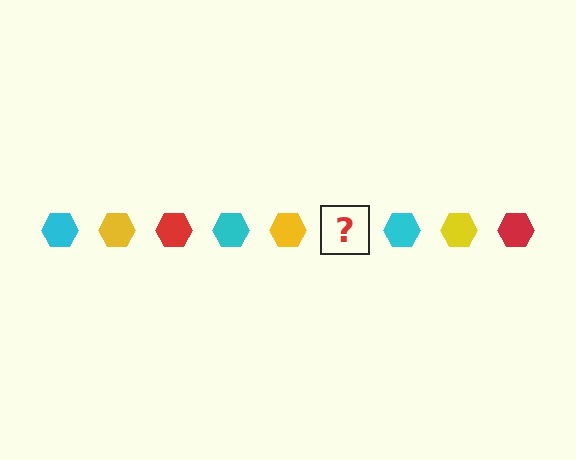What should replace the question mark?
The question mark should be replaced with a red hexagon.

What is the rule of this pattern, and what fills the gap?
The rule is that the pattern cycles through cyan, yellow, red hexagons. The gap should be filled with a red hexagon.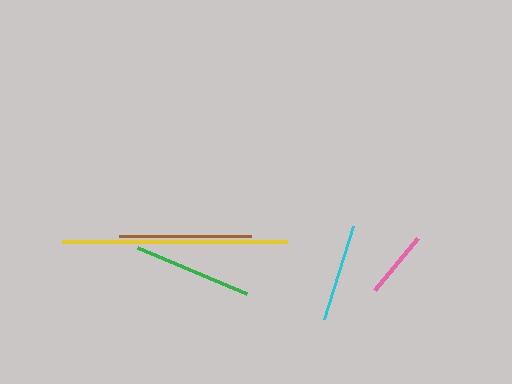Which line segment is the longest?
The yellow line is the longest at approximately 225 pixels.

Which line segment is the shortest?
The pink line is the shortest at approximately 67 pixels.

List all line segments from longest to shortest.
From longest to shortest: yellow, brown, green, cyan, pink.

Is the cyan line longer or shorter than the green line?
The green line is longer than the cyan line.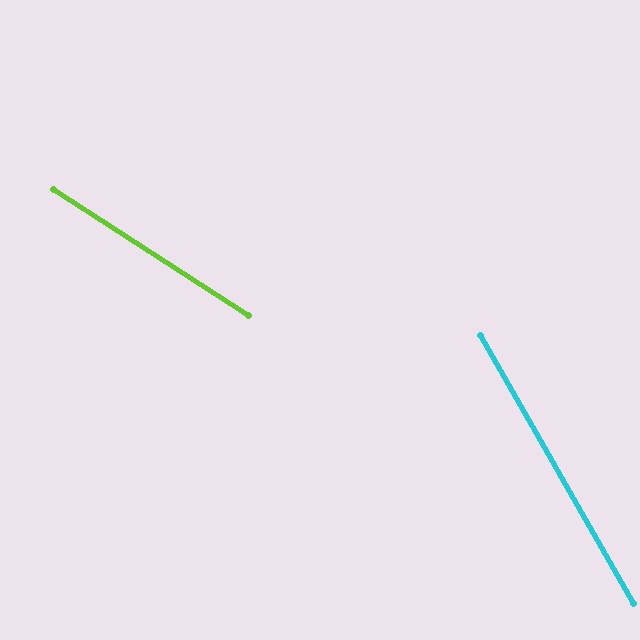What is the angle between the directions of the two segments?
Approximately 28 degrees.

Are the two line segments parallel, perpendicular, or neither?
Neither parallel nor perpendicular — they differ by about 28°.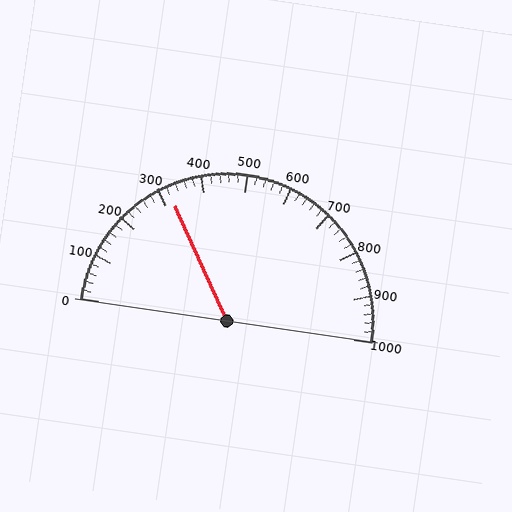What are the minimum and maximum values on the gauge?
The gauge ranges from 0 to 1000.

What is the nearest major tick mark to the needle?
The nearest major tick mark is 300.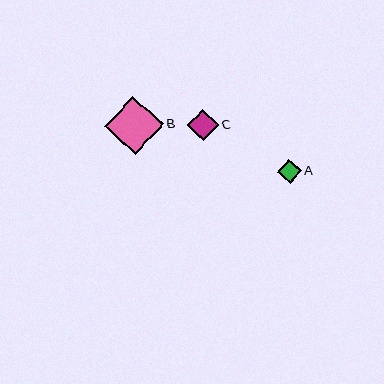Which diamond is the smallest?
Diamond A is the smallest with a size of approximately 24 pixels.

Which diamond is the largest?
Diamond B is the largest with a size of approximately 59 pixels.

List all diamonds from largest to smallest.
From largest to smallest: B, C, A.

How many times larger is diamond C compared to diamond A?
Diamond C is approximately 1.3 times the size of diamond A.